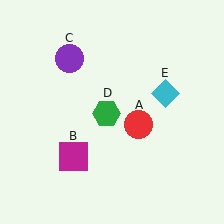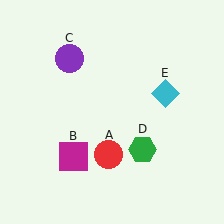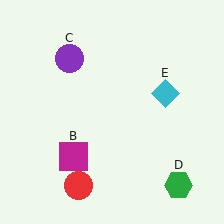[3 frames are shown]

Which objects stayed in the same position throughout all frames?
Magenta square (object B) and purple circle (object C) and cyan diamond (object E) remained stationary.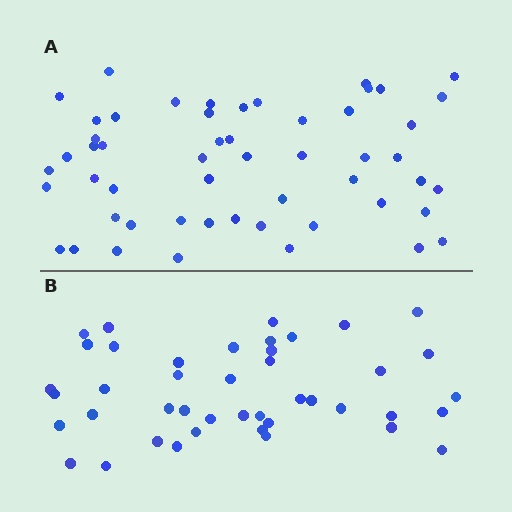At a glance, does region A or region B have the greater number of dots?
Region A (the top region) has more dots.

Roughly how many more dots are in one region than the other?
Region A has roughly 10 or so more dots than region B.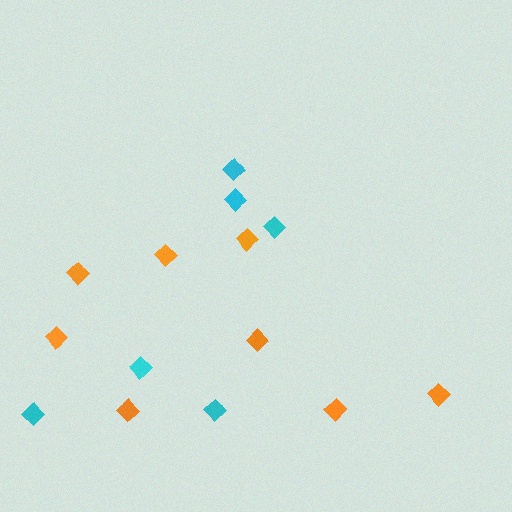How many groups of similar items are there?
There are 2 groups: one group of cyan diamonds (6) and one group of orange diamonds (8).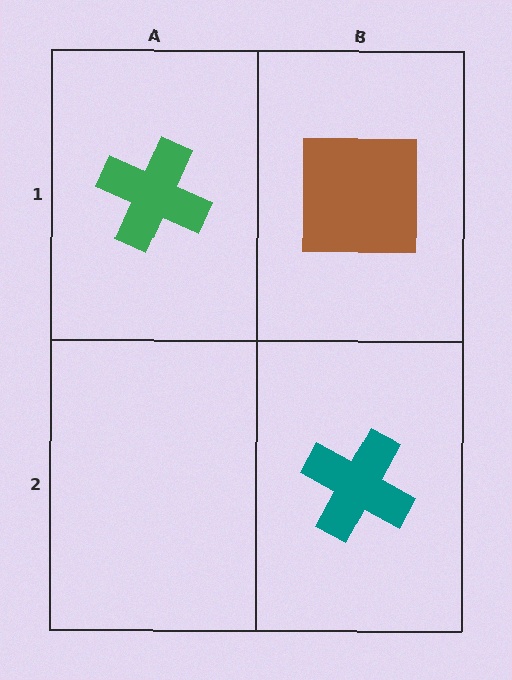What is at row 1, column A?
A green cross.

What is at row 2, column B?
A teal cross.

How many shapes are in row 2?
1 shape.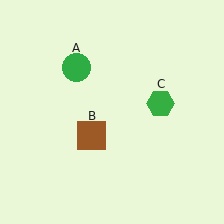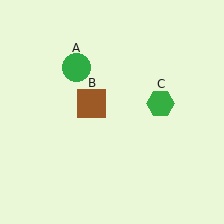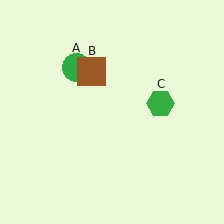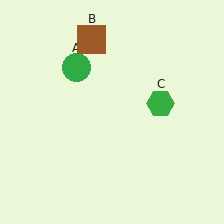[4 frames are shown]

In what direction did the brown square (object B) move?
The brown square (object B) moved up.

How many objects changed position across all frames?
1 object changed position: brown square (object B).